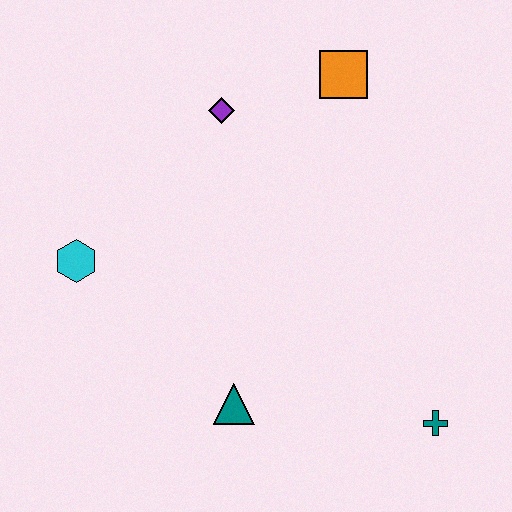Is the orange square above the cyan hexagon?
Yes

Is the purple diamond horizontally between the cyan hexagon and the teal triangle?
Yes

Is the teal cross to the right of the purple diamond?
Yes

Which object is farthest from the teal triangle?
The orange square is farthest from the teal triangle.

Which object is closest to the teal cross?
The teal triangle is closest to the teal cross.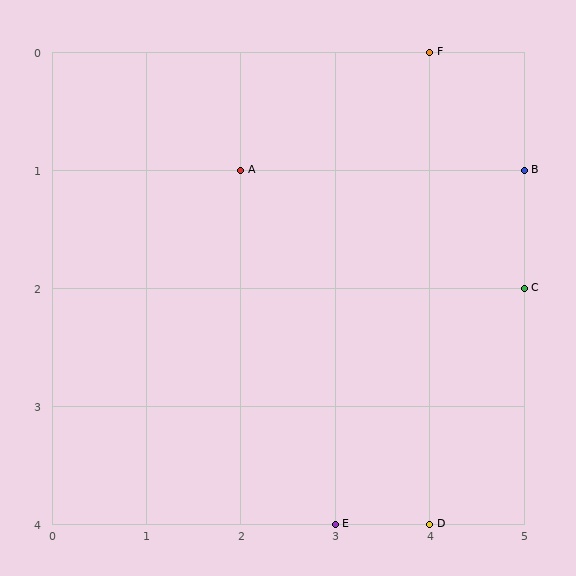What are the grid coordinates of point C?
Point C is at grid coordinates (5, 2).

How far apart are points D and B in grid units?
Points D and B are 1 column and 3 rows apart (about 3.2 grid units diagonally).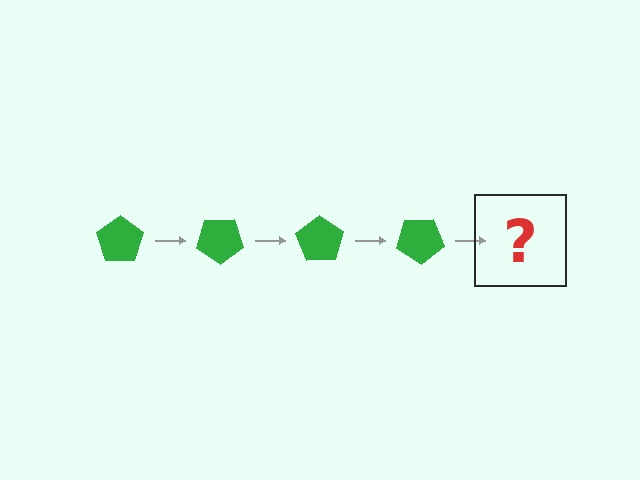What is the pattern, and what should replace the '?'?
The pattern is that the pentagon rotates 35 degrees each step. The '?' should be a green pentagon rotated 140 degrees.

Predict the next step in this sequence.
The next step is a green pentagon rotated 140 degrees.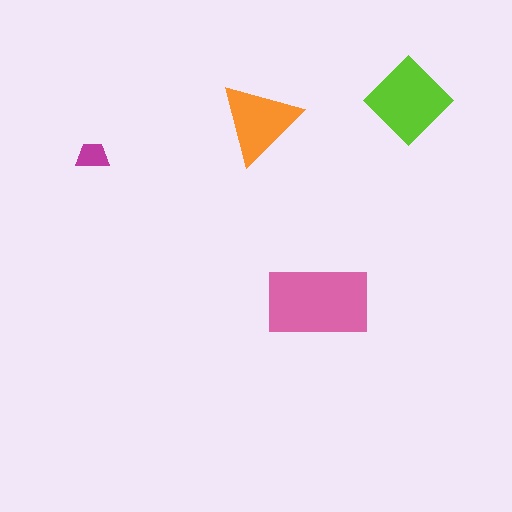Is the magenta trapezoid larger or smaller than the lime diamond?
Smaller.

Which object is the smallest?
The magenta trapezoid.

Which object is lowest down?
The pink rectangle is bottommost.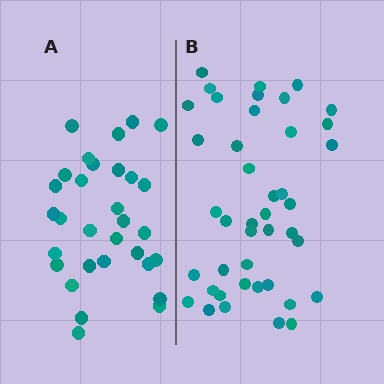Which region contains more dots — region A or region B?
Region B (the right region) has more dots.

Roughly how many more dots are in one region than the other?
Region B has roughly 12 or so more dots than region A.